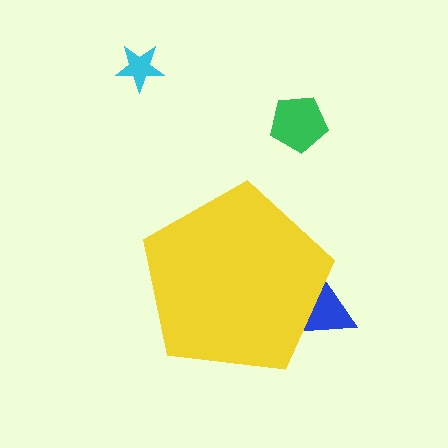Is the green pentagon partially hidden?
No, the green pentagon is fully visible.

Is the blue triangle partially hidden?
Yes, the blue triangle is partially hidden behind the yellow pentagon.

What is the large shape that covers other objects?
A yellow pentagon.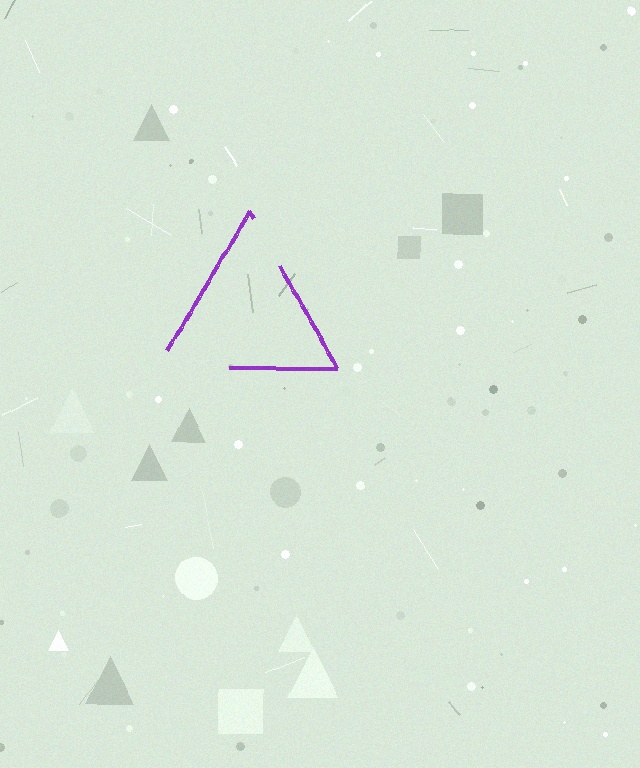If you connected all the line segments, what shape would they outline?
They would outline a triangle.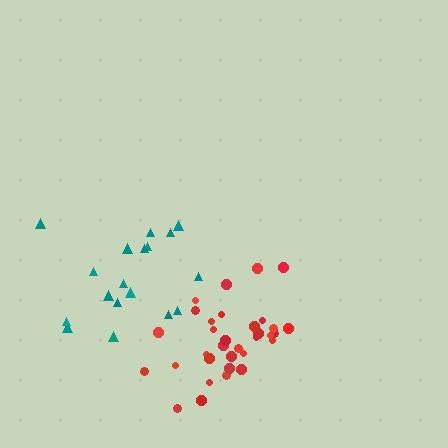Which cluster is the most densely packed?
Red.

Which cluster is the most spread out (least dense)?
Teal.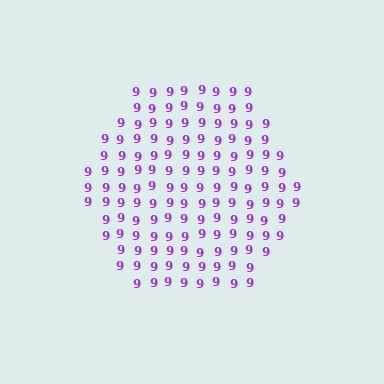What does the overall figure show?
The overall figure shows a hexagon.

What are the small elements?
The small elements are digit 9's.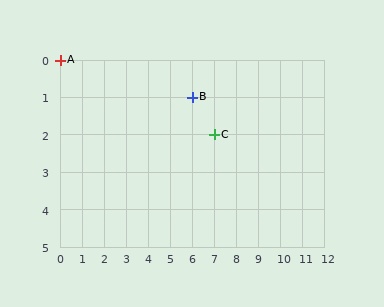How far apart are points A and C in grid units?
Points A and C are 7 columns and 2 rows apart (about 7.3 grid units diagonally).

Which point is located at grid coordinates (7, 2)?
Point C is at (7, 2).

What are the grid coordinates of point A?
Point A is at grid coordinates (0, 0).